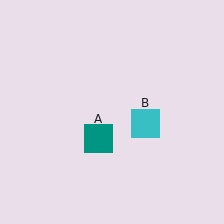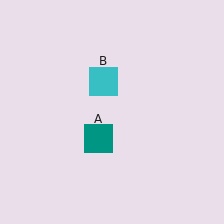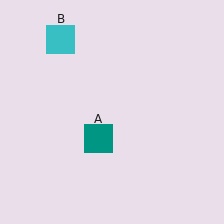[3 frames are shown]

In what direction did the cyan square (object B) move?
The cyan square (object B) moved up and to the left.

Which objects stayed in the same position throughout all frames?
Teal square (object A) remained stationary.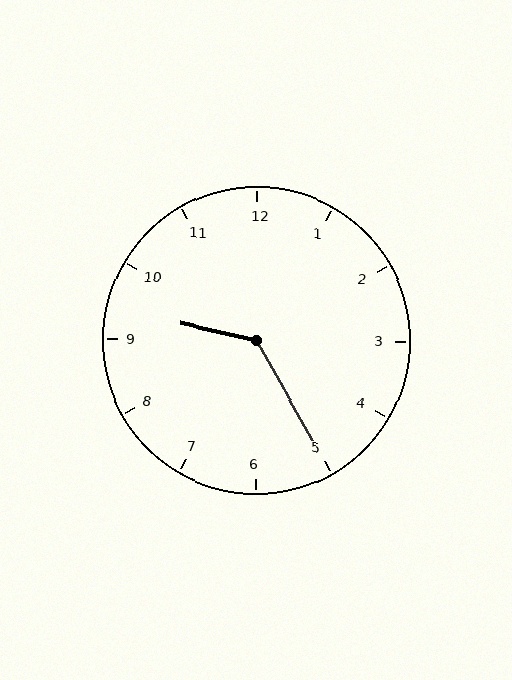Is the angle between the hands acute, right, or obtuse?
It is obtuse.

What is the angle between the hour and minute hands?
Approximately 132 degrees.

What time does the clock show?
9:25.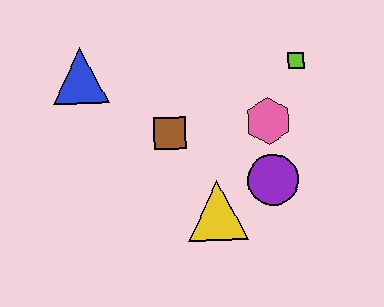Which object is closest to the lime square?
The pink hexagon is closest to the lime square.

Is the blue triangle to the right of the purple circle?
No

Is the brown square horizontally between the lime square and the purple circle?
No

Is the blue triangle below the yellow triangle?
No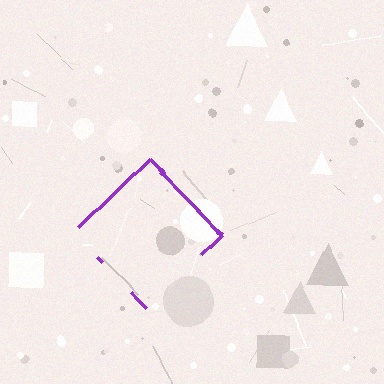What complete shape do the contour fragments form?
The contour fragments form a diamond.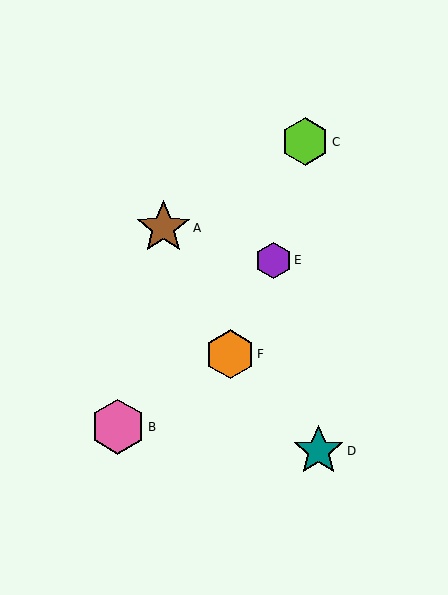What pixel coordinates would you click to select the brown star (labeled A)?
Click at (163, 228) to select the brown star A.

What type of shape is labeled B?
Shape B is a pink hexagon.